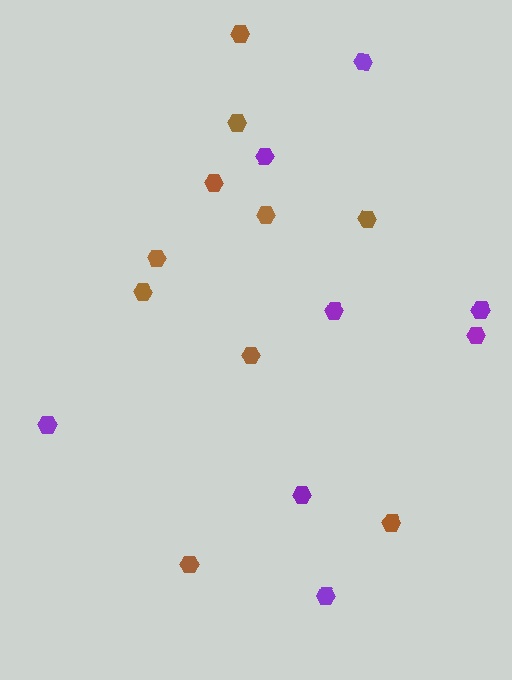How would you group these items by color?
There are 2 groups: one group of brown hexagons (10) and one group of purple hexagons (8).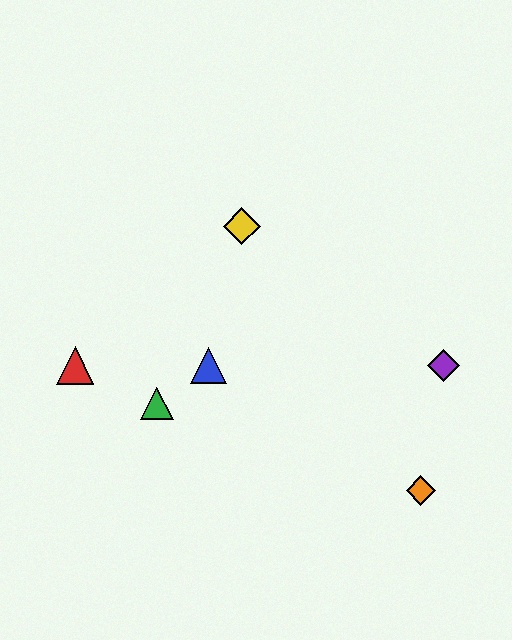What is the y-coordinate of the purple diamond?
The purple diamond is at y≈365.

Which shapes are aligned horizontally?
The red triangle, the blue triangle, the purple diamond are aligned horizontally.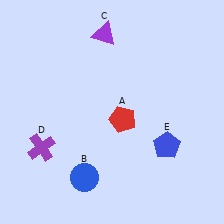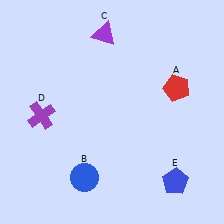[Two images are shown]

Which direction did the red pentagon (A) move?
The red pentagon (A) moved right.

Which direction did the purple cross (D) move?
The purple cross (D) moved up.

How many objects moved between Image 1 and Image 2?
3 objects moved between the two images.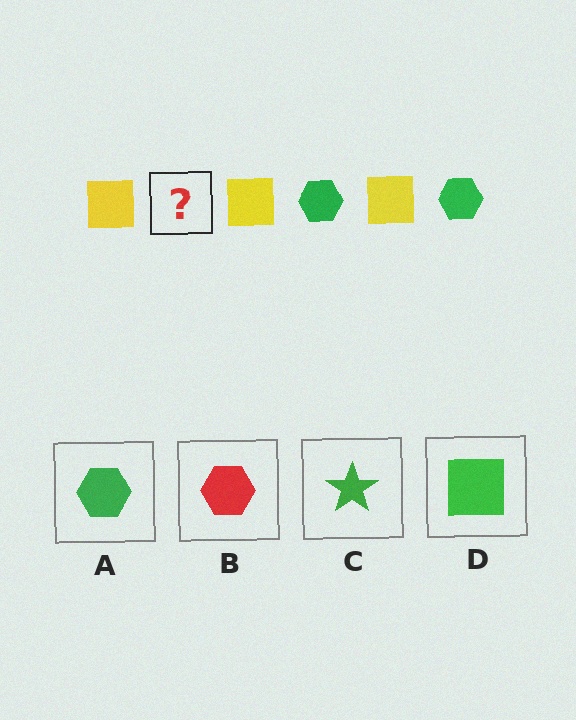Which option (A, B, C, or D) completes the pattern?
A.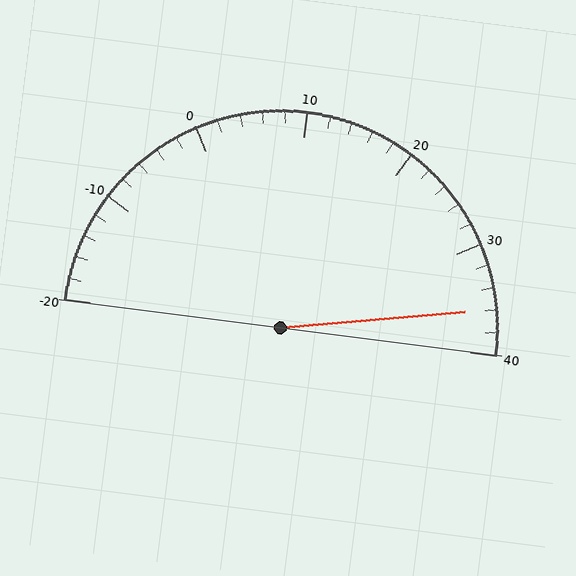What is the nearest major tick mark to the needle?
The nearest major tick mark is 40.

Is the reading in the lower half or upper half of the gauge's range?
The reading is in the upper half of the range (-20 to 40).